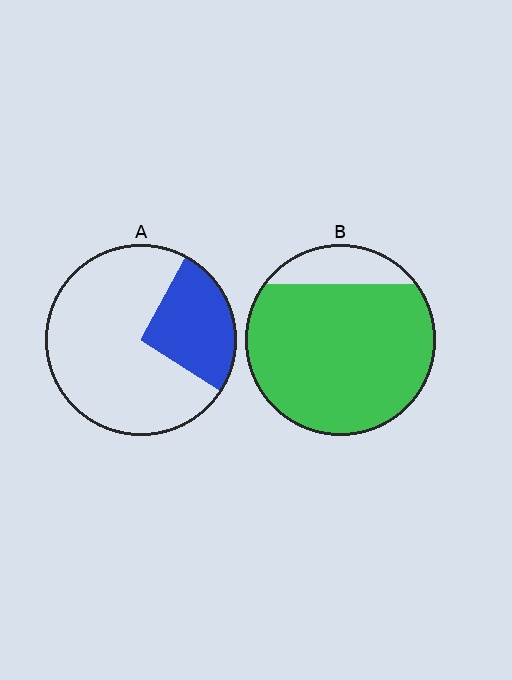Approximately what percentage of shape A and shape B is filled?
A is approximately 25% and B is approximately 85%.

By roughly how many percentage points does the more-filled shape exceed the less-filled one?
By roughly 60 percentage points (B over A).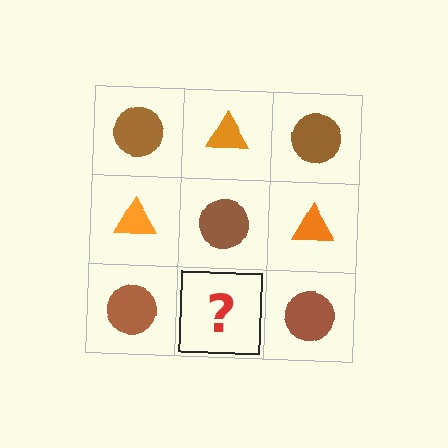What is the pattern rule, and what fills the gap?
The rule is that it alternates brown circle and orange triangle in a checkerboard pattern. The gap should be filled with an orange triangle.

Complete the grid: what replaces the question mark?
The question mark should be replaced with an orange triangle.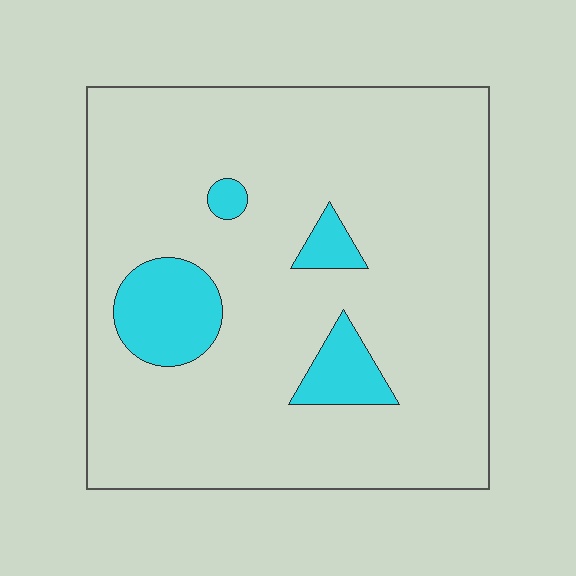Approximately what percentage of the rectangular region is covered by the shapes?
Approximately 10%.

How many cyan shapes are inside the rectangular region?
4.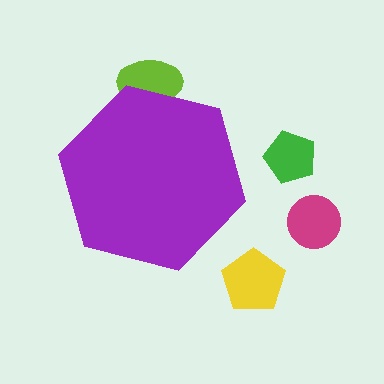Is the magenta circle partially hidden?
No, the magenta circle is fully visible.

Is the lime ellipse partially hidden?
Yes, the lime ellipse is partially hidden behind the purple hexagon.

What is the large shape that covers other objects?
A purple hexagon.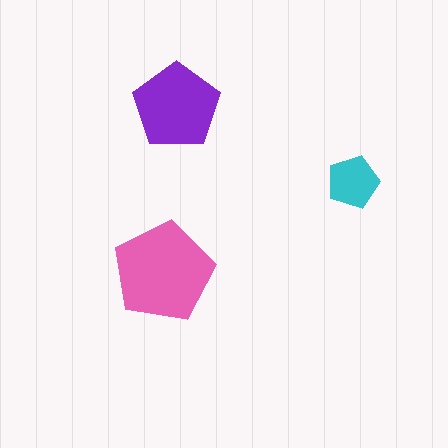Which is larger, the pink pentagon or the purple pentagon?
The pink one.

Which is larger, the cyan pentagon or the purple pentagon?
The purple one.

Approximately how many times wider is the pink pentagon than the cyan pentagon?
About 2 times wider.